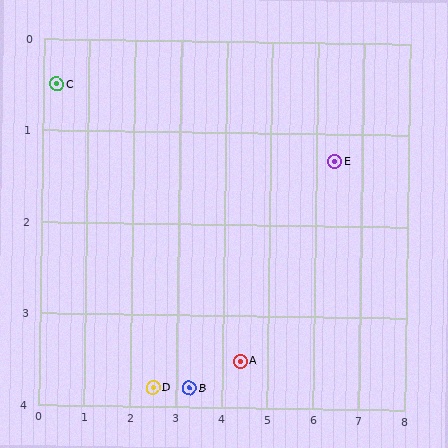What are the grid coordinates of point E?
Point E is at approximately (6.4, 1.3).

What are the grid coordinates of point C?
Point C is at approximately (0.3, 0.5).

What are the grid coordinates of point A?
Point A is at approximately (4.4, 3.5).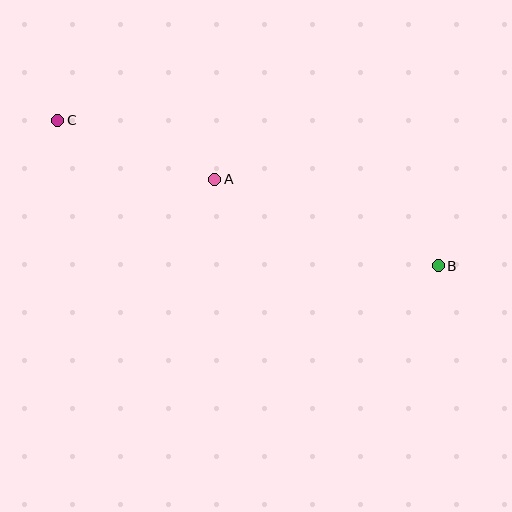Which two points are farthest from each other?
Points B and C are farthest from each other.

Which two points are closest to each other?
Points A and C are closest to each other.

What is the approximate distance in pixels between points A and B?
The distance between A and B is approximately 240 pixels.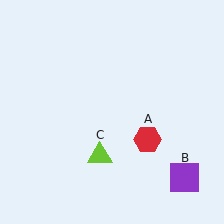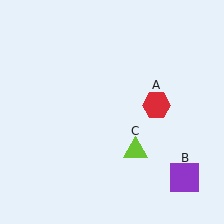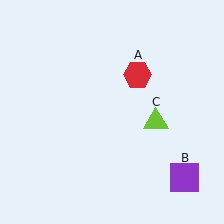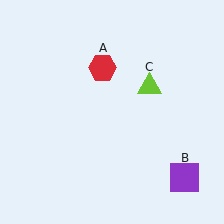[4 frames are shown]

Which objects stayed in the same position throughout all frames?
Purple square (object B) remained stationary.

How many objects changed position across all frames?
2 objects changed position: red hexagon (object A), lime triangle (object C).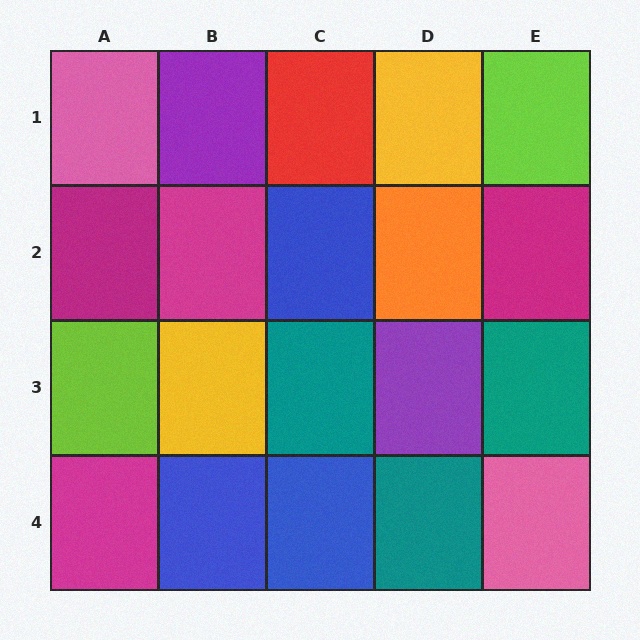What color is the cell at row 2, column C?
Blue.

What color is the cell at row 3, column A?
Lime.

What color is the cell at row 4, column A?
Magenta.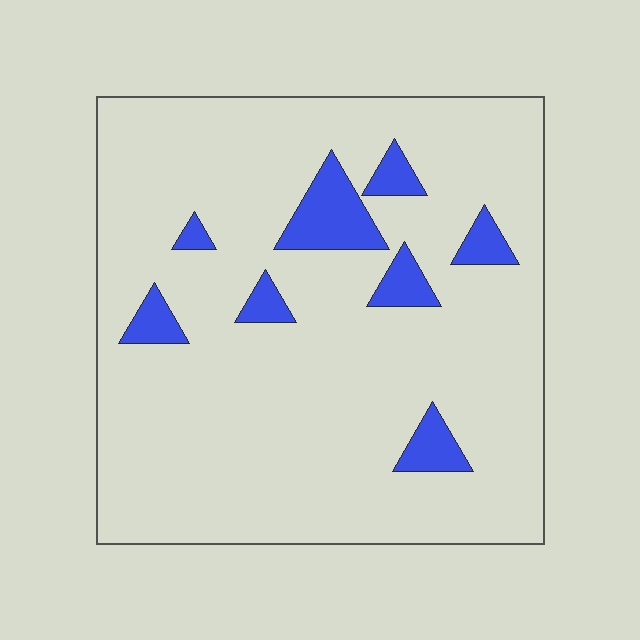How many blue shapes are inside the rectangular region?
8.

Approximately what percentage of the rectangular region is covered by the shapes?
Approximately 10%.